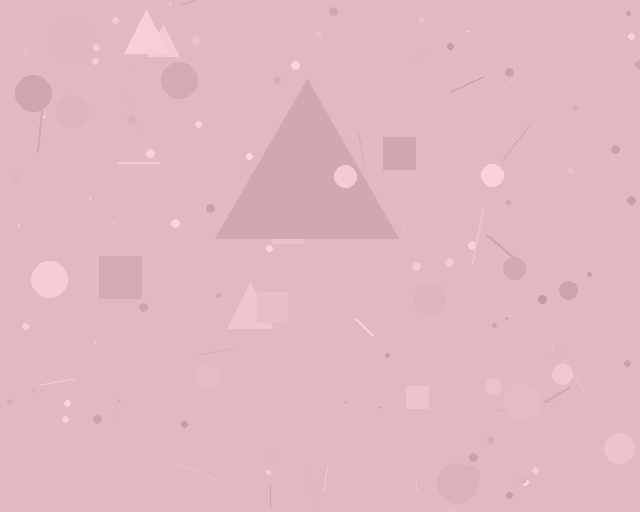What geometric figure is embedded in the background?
A triangle is embedded in the background.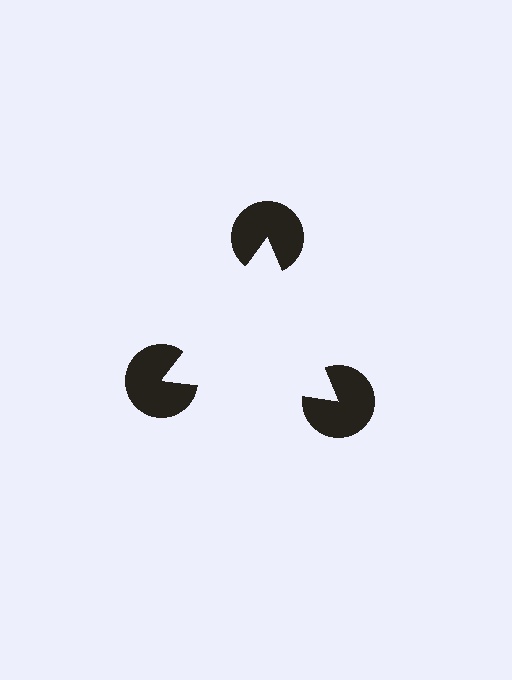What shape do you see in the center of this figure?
An illusory triangle — its edges are inferred from the aligned wedge cuts in the pac-man discs, not physically drawn.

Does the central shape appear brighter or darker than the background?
It typically appears slightly brighter than the background, even though no actual brightness change is drawn.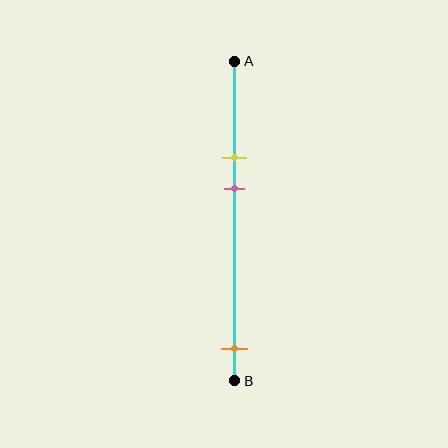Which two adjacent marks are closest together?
The yellow and pink marks are the closest adjacent pair.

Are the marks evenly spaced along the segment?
No, the marks are not evenly spaced.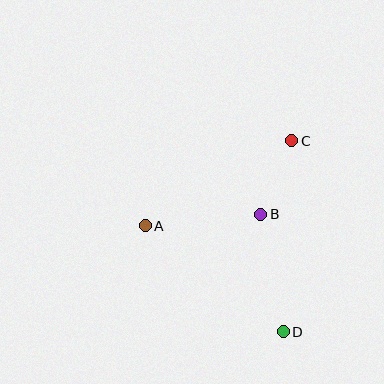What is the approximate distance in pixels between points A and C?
The distance between A and C is approximately 169 pixels.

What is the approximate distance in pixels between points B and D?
The distance between B and D is approximately 120 pixels.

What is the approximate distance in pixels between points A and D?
The distance between A and D is approximately 174 pixels.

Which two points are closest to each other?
Points B and C are closest to each other.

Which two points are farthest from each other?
Points C and D are farthest from each other.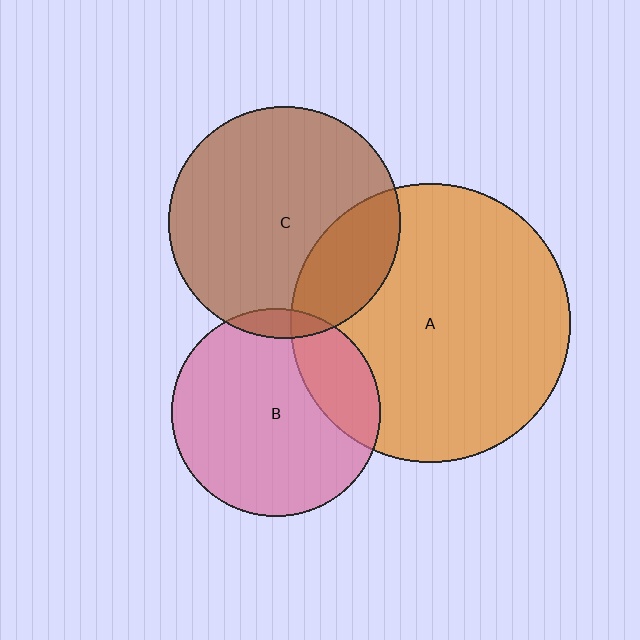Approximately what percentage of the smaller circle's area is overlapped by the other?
Approximately 20%.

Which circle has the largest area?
Circle A (orange).